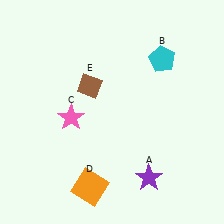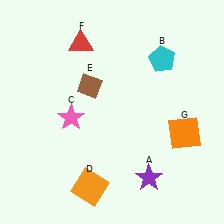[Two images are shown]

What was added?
A red triangle (F), an orange square (G) were added in Image 2.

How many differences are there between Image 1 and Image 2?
There are 2 differences between the two images.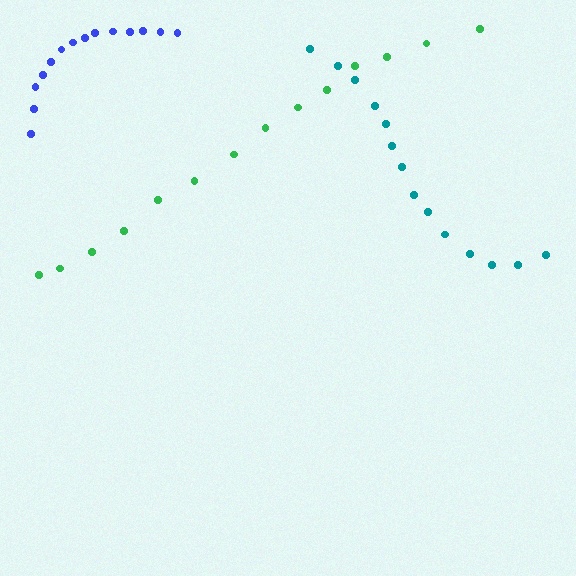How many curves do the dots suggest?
There are 3 distinct paths.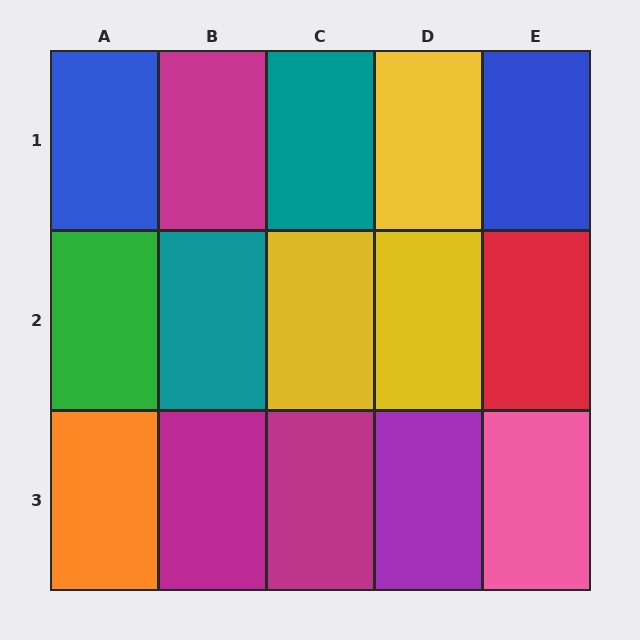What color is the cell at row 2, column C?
Yellow.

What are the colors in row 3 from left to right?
Orange, magenta, magenta, purple, pink.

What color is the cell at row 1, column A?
Blue.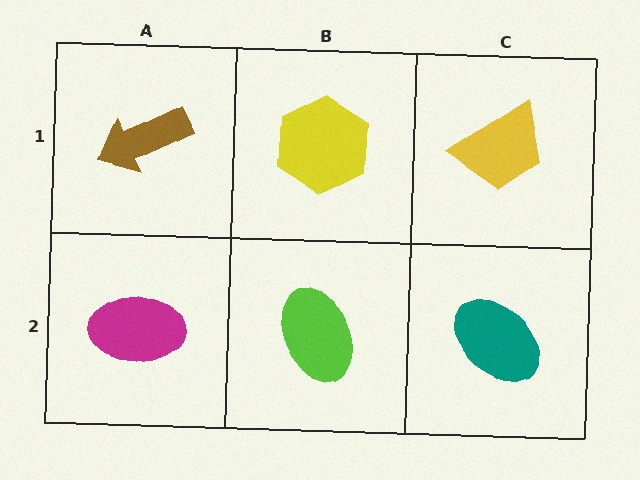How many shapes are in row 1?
3 shapes.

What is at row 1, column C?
A yellow trapezoid.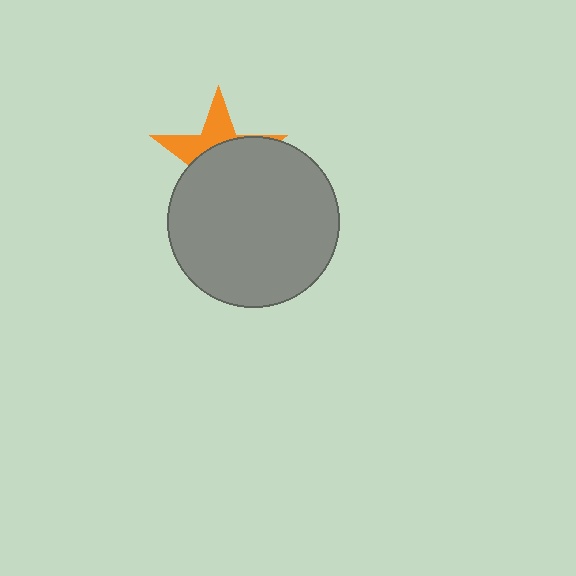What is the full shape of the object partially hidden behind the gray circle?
The partially hidden object is an orange star.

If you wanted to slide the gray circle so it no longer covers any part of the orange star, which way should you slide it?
Slide it down — that is the most direct way to separate the two shapes.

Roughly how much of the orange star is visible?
A small part of it is visible (roughly 35%).